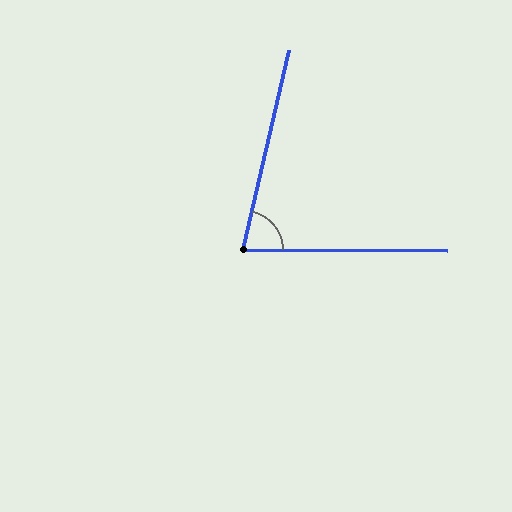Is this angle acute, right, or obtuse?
It is acute.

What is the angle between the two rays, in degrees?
Approximately 77 degrees.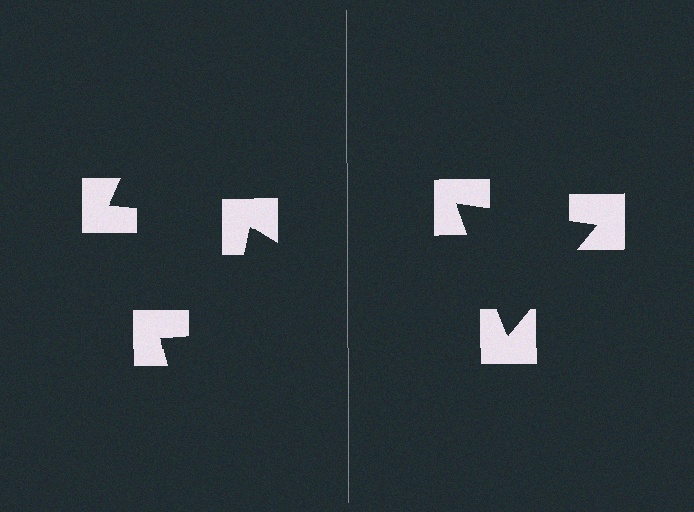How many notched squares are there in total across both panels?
6 — 3 on each side.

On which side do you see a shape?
An illusory triangle appears on the right side. On the left side the wedge cuts are rotated, so no coherent shape forms.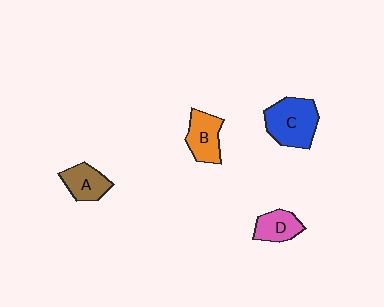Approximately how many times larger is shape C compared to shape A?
Approximately 1.6 times.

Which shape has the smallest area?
Shape D (pink).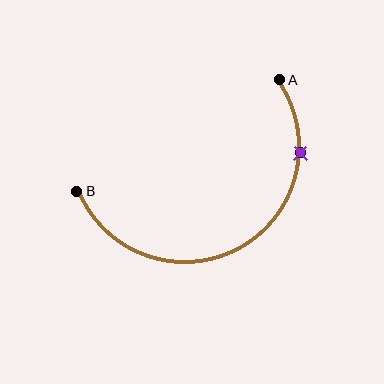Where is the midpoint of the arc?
The arc midpoint is the point on the curve farthest from the straight line joining A and B. It sits below that line.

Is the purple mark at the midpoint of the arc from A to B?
No. The purple mark lies on the arc but is closer to endpoint A. The arc midpoint would be at the point on the curve equidistant along the arc from both A and B.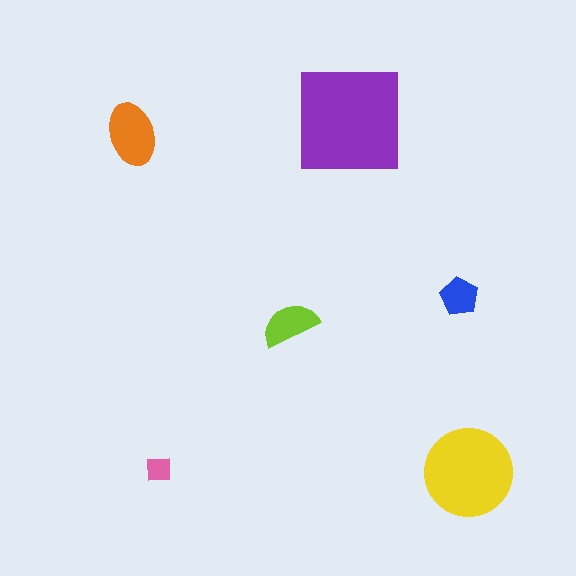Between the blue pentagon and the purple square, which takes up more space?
The purple square.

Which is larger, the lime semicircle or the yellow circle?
The yellow circle.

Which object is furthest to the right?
The yellow circle is rightmost.